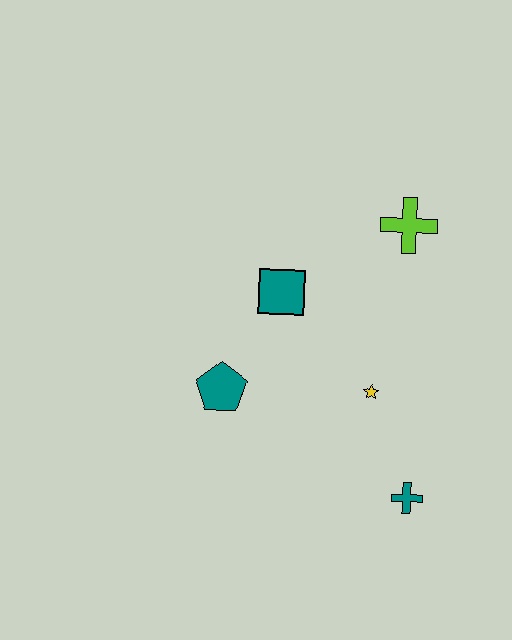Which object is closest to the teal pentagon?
The teal square is closest to the teal pentagon.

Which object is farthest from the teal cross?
The lime cross is farthest from the teal cross.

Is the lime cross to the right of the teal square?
Yes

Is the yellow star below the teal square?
Yes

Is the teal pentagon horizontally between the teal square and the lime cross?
No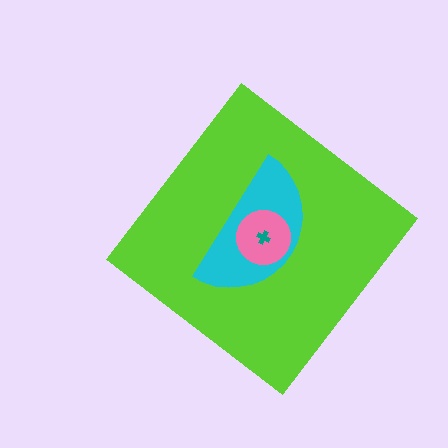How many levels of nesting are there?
4.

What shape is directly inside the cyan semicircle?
The pink circle.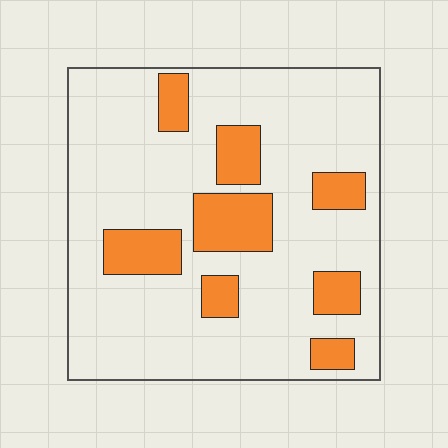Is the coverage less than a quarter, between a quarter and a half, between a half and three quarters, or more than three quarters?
Less than a quarter.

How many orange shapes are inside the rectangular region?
8.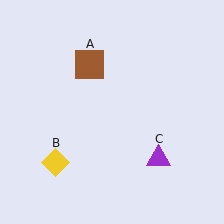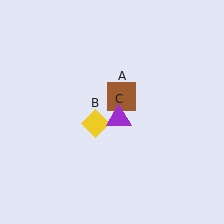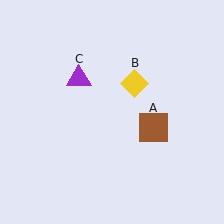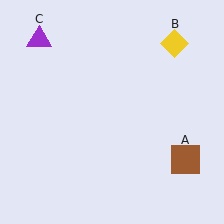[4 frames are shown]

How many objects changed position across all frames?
3 objects changed position: brown square (object A), yellow diamond (object B), purple triangle (object C).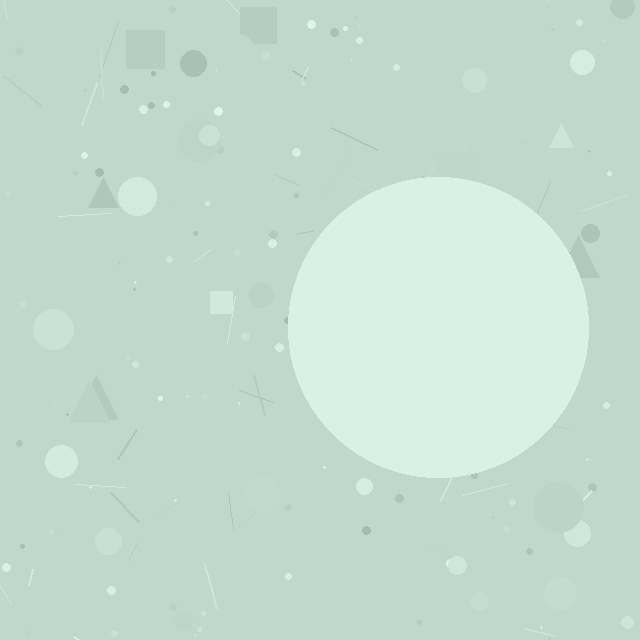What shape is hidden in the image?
A circle is hidden in the image.